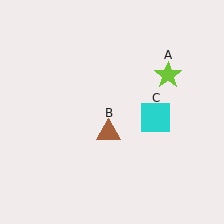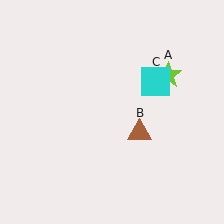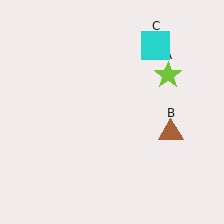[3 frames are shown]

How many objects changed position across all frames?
2 objects changed position: brown triangle (object B), cyan square (object C).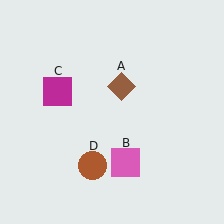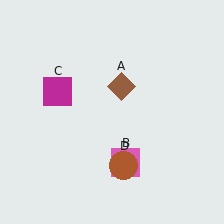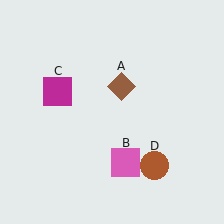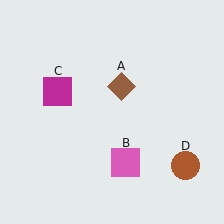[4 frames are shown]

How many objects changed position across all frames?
1 object changed position: brown circle (object D).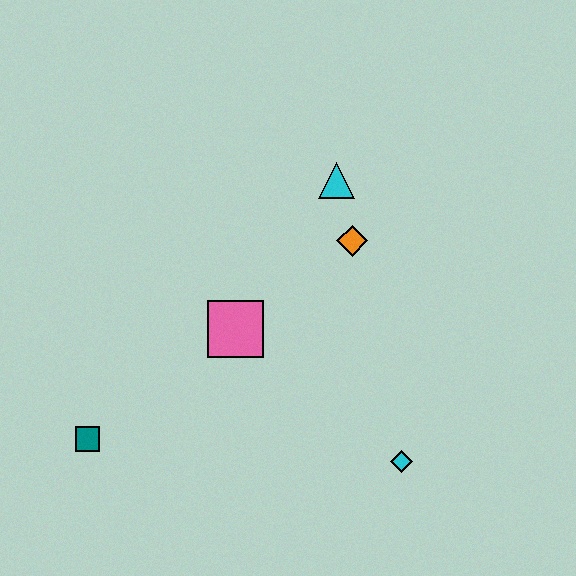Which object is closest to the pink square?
The orange diamond is closest to the pink square.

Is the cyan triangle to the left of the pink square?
No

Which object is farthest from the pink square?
The cyan diamond is farthest from the pink square.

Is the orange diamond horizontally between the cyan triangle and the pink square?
No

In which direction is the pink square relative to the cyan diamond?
The pink square is to the left of the cyan diamond.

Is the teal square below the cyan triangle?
Yes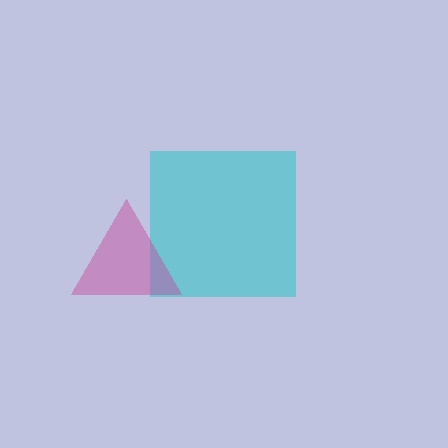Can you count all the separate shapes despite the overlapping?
Yes, there are 2 separate shapes.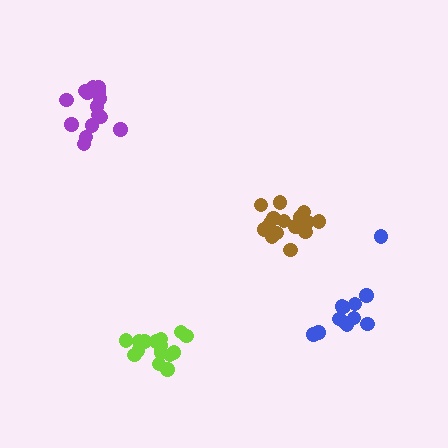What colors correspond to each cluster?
The clusters are colored: brown, blue, purple, lime.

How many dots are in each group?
Group 1: 16 dots, Group 2: 12 dots, Group 3: 15 dots, Group 4: 15 dots (58 total).